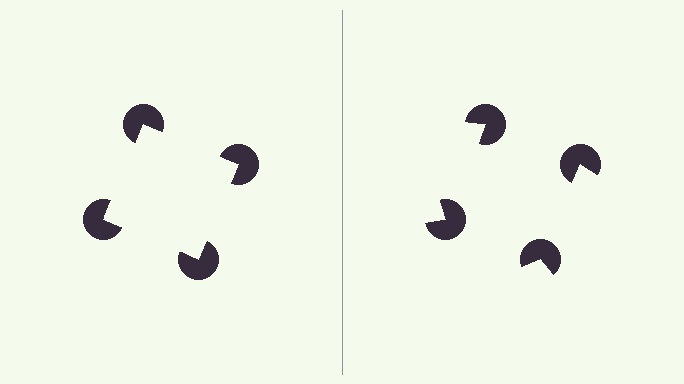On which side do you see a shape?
An illusory square appears on the left side. On the right side the wedge cuts are rotated, so no coherent shape forms.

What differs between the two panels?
The pac-man discs are positioned identically on both sides; only the wedge orientations differ. On the left they align to a square; on the right they are misaligned.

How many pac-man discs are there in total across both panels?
8 — 4 on each side.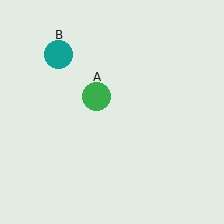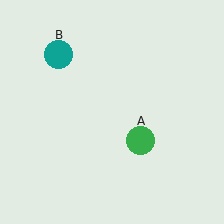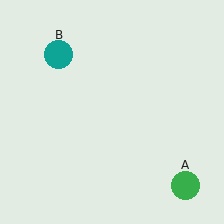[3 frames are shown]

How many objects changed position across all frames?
1 object changed position: green circle (object A).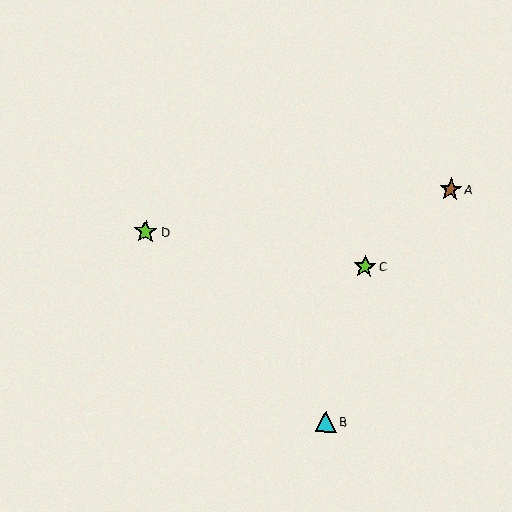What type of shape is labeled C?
Shape C is a lime star.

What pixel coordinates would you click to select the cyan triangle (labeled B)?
Click at (326, 421) to select the cyan triangle B.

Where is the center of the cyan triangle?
The center of the cyan triangle is at (326, 421).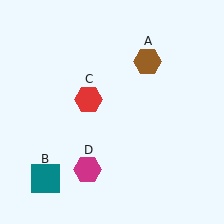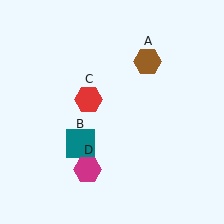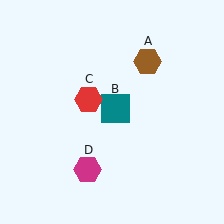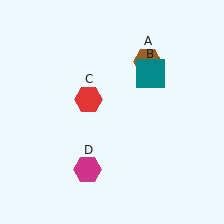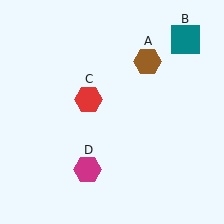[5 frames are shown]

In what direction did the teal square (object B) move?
The teal square (object B) moved up and to the right.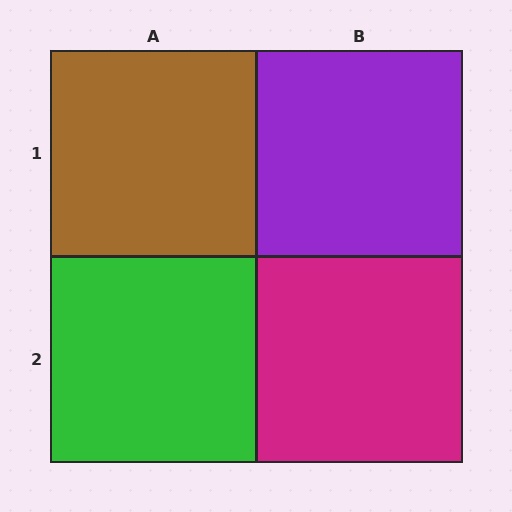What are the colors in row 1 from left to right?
Brown, purple.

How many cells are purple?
1 cell is purple.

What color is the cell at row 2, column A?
Green.